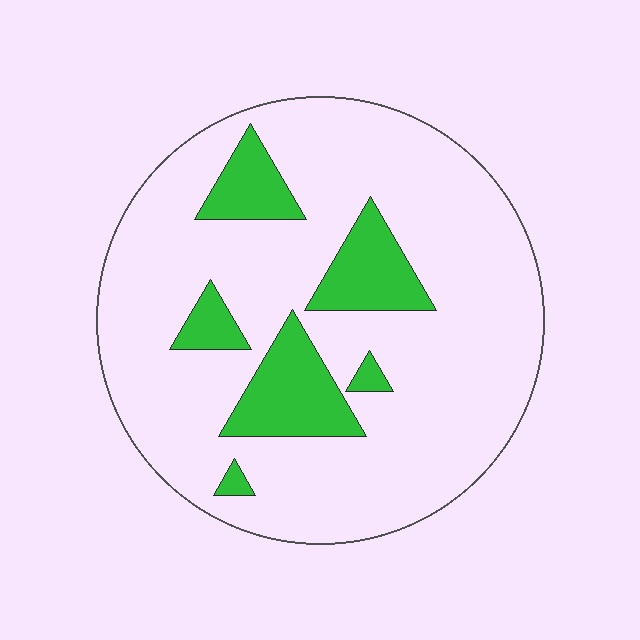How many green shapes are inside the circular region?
6.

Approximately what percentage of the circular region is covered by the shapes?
Approximately 15%.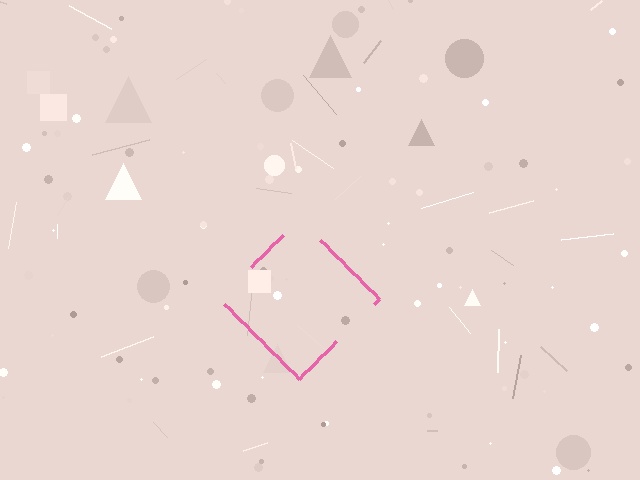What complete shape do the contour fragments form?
The contour fragments form a diamond.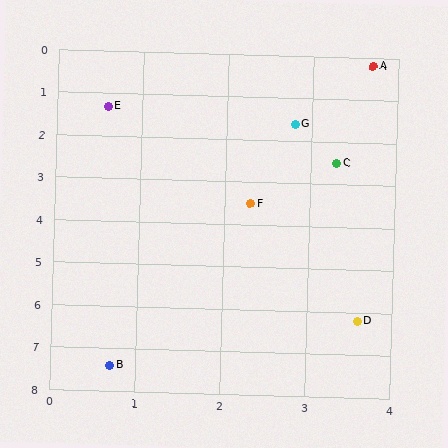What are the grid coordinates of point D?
Point D is at approximately (3.6, 6.2).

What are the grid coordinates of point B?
Point B is at approximately (0.7, 7.4).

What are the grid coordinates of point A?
Point A is at approximately (3.7, 0.2).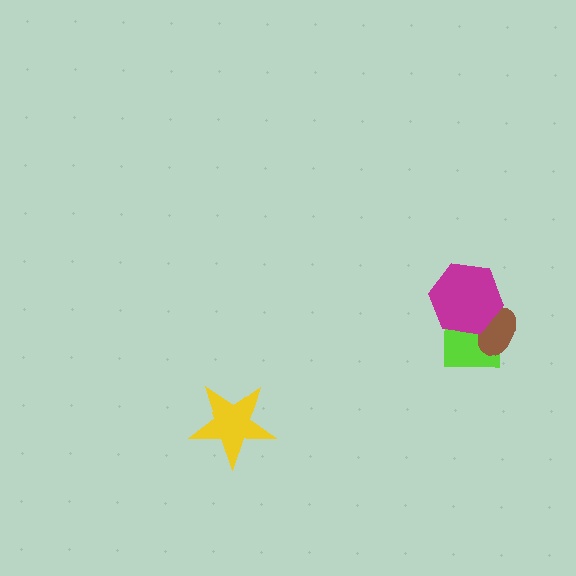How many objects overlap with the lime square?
2 objects overlap with the lime square.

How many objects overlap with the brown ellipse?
2 objects overlap with the brown ellipse.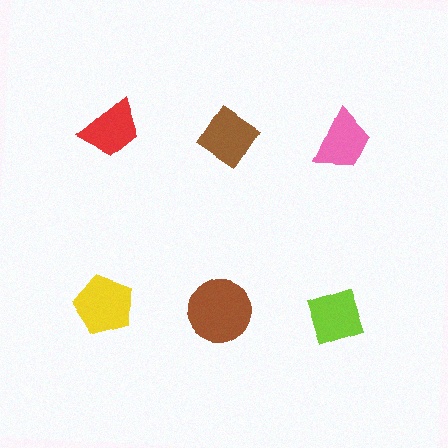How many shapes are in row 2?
3 shapes.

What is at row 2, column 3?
A lime diamond.